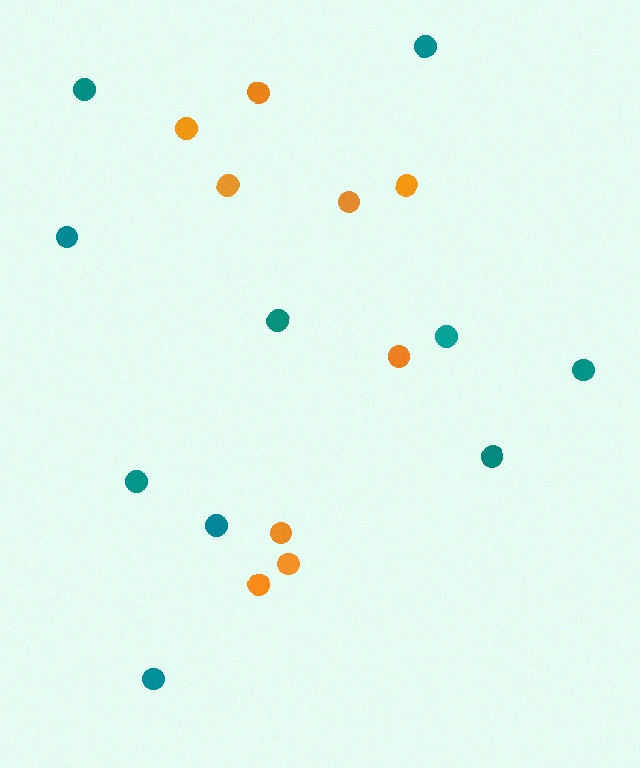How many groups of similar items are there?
There are 2 groups: one group of teal circles (10) and one group of orange circles (9).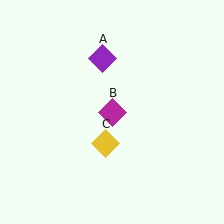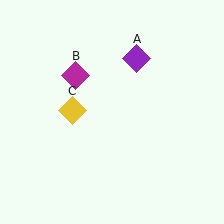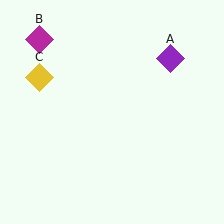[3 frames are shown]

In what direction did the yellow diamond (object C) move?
The yellow diamond (object C) moved up and to the left.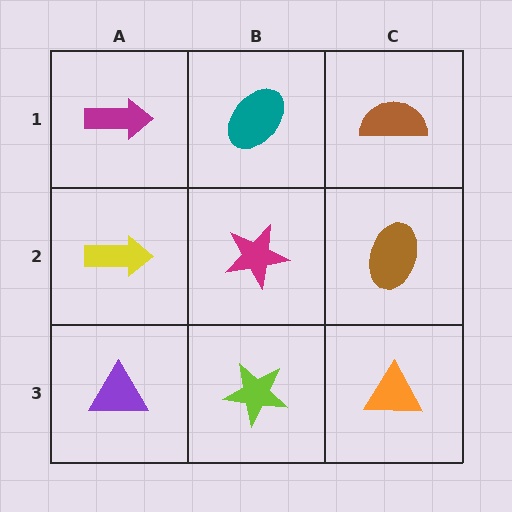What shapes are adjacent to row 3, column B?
A magenta star (row 2, column B), a purple triangle (row 3, column A), an orange triangle (row 3, column C).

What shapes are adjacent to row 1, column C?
A brown ellipse (row 2, column C), a teal ellipse (row 1, column B).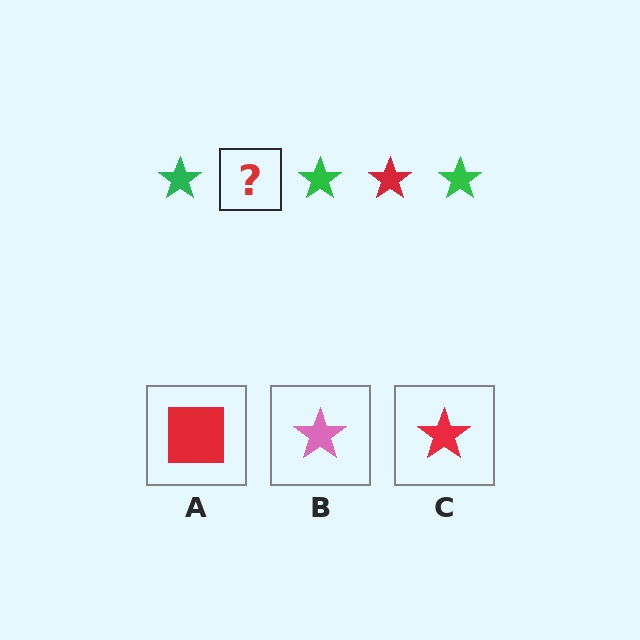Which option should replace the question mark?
Option C.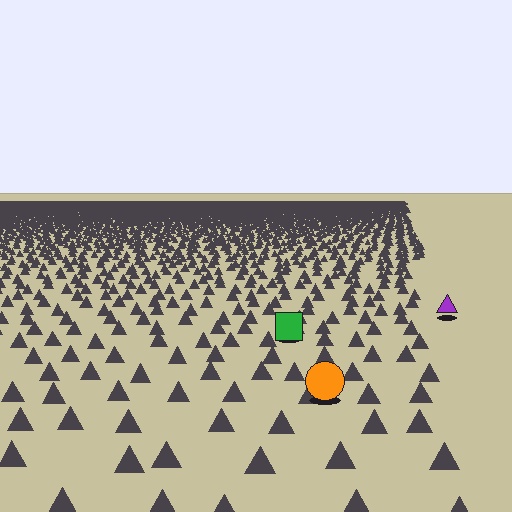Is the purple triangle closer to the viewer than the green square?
No. The green square is closer — you can tell from the texture gradient: the ground texture is coarser near it.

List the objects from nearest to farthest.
From nearest to farthest: the orange circle, the green square, the purple triangle.